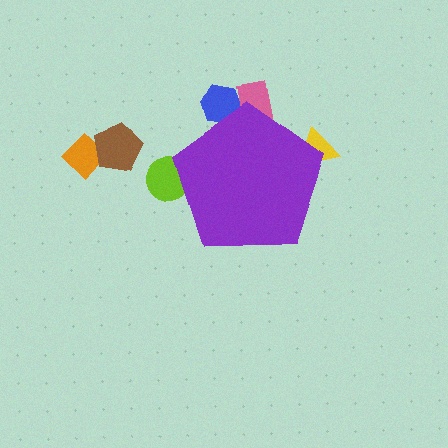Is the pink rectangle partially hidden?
Yes, the pink rectangle is partially hidden behind the purple pentagon.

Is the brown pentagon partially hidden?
No, the brown pentagon is fully visible.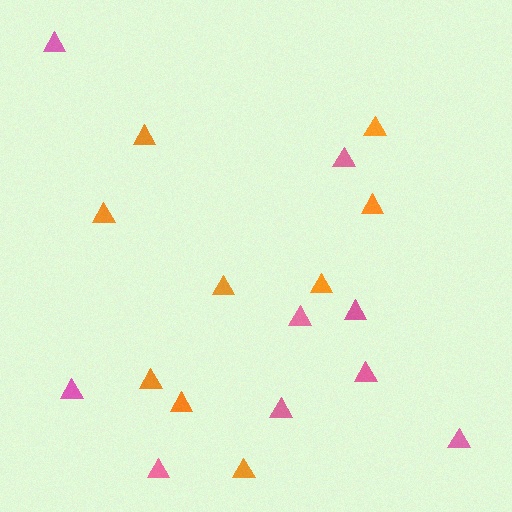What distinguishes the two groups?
There are 2 groups: one group of orange triangles (9) and one group of pink triangles (9).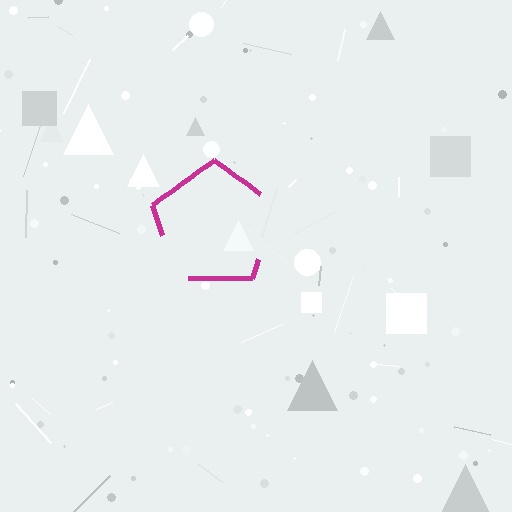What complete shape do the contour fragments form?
The contour fragments form a pentagon.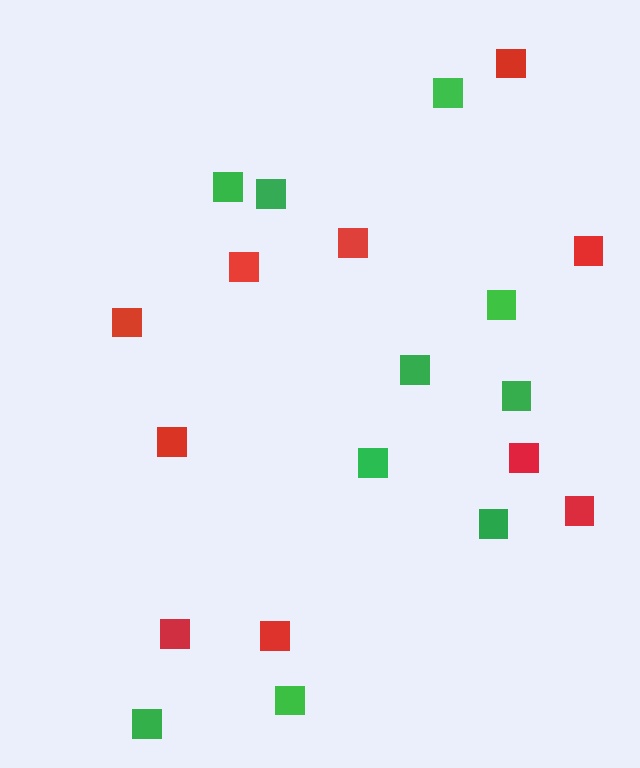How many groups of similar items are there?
There are 2 groups: one group of green squares (10) and one group of red squares (10).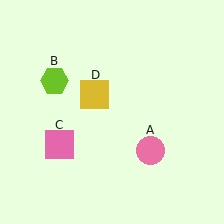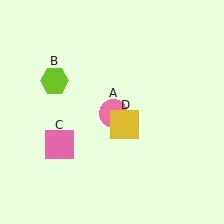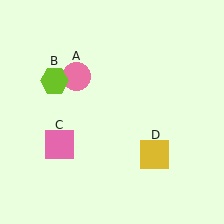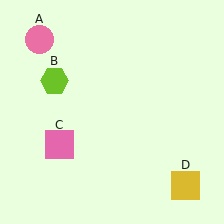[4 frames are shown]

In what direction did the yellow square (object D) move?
The yellow square (object D) moved down and to the right.